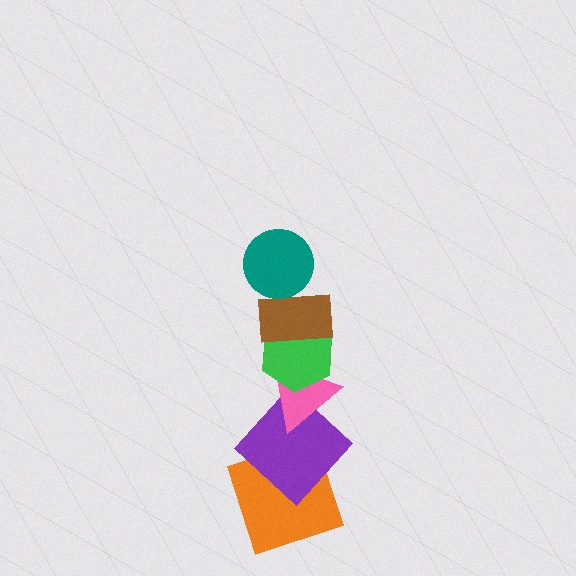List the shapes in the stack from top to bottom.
From top to bottom: the teal circle, the brown rectangle, the green hexagon, the pink triangle, the purple diamond, the orange square.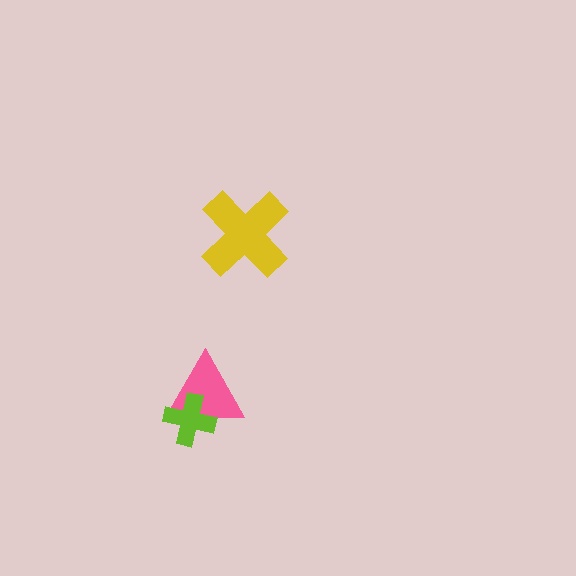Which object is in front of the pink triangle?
The lime cross is in front of the pink triangle.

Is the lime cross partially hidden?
No, no other shape covers it.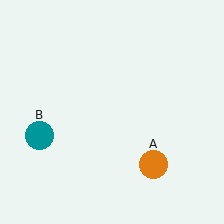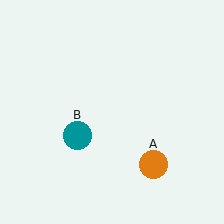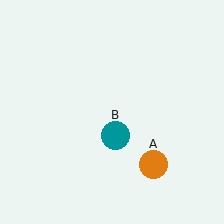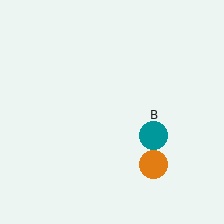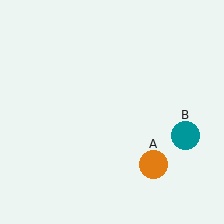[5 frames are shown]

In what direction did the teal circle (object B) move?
The teal circle (object B) moved right.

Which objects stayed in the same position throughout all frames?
Orange circle (object A) remained stationary.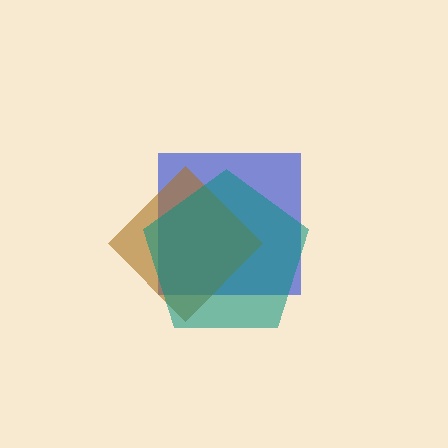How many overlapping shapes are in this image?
There are 3 overlapping shapes in the image.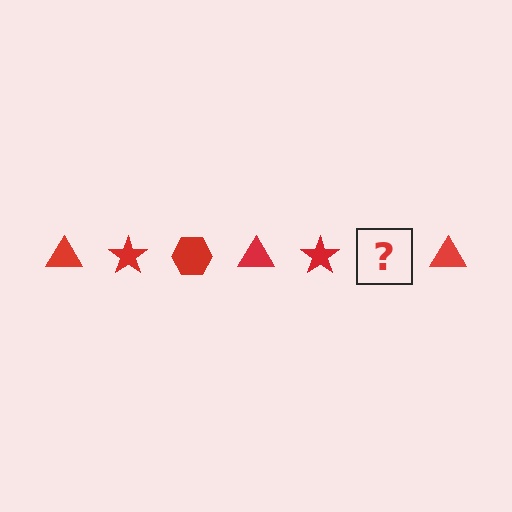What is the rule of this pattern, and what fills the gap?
The rule is that the pattern cycles through triangle, star, hexagon shapes in red. The gap should be filled with a red hexagon.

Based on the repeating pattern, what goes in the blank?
The blank should be a red hexagon.